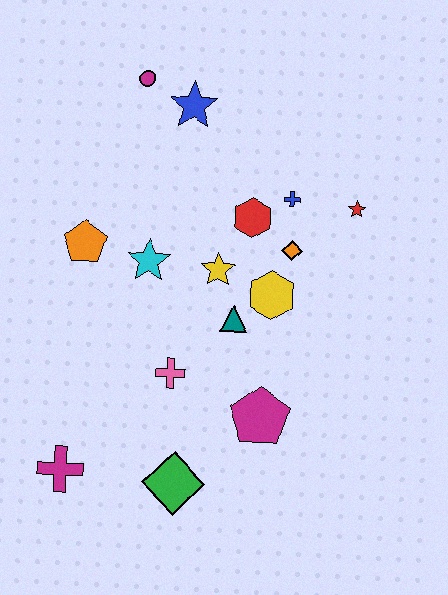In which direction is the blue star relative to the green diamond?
The blue star is above the green diamond.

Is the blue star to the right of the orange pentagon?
Yes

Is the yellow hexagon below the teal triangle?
No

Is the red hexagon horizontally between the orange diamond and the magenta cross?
Yes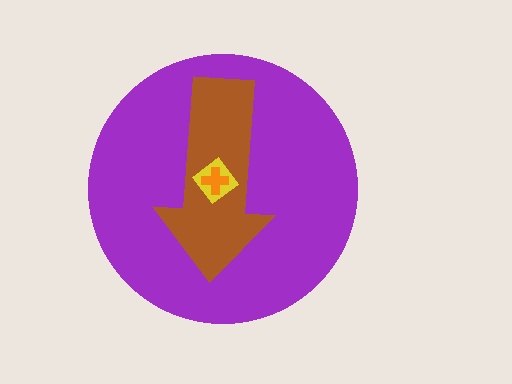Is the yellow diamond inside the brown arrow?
Yes.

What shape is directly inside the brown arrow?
The yellow diamond.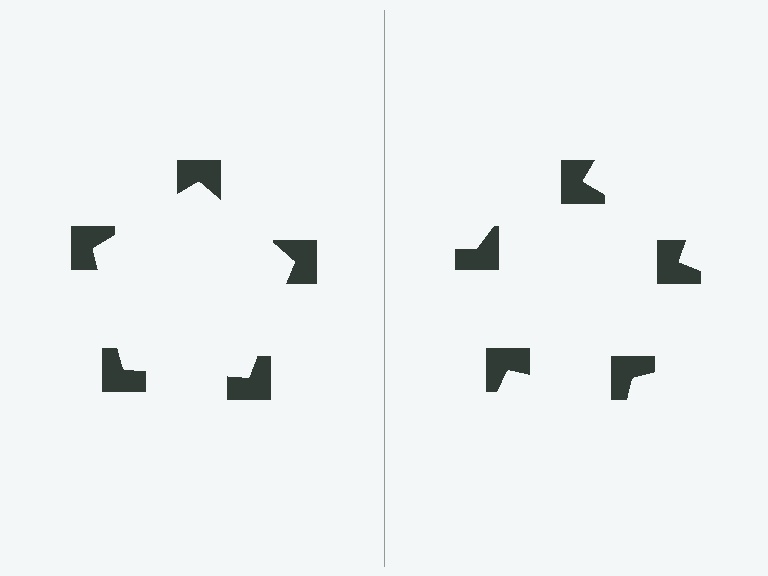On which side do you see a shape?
An illusory pentagon appears on the left side. On the right side the wedge cuts are rotated, so no coherent shape forms.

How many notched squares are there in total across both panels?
10 — 5 on each side.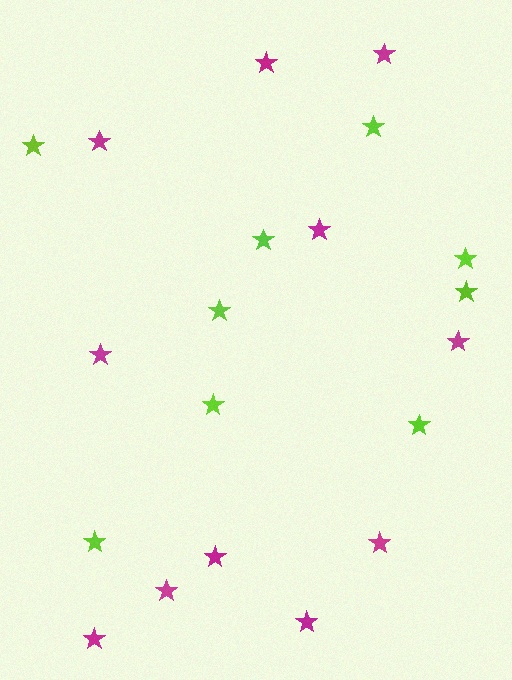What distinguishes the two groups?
There are 2 groups: one group of lime stars (9) and one group of magenta stars (11).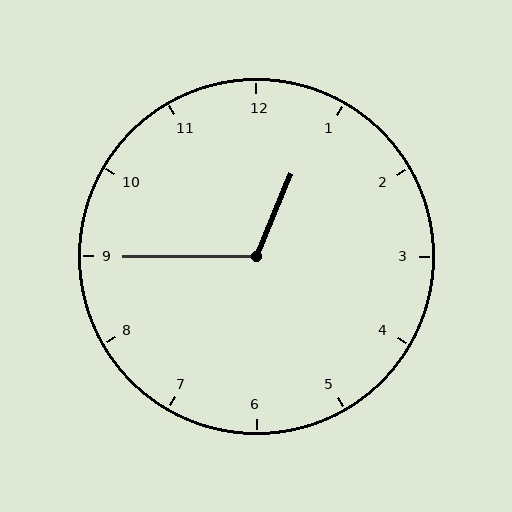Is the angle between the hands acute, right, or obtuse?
It is obtuse.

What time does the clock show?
12:45.